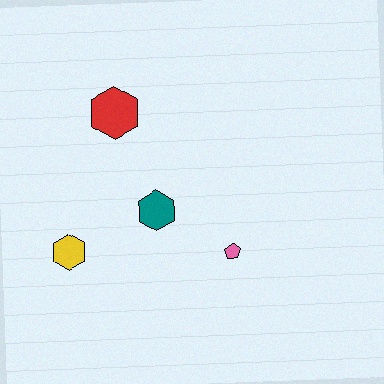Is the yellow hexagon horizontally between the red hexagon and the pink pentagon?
No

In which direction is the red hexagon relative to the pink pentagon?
The red hexagon is above the pink pentagon.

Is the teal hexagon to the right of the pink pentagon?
No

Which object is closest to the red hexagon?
The teal hexagon is closest to the red hexagon.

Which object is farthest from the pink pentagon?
The red hexagon is farthest from the pink pentagon.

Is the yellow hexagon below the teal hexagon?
Yes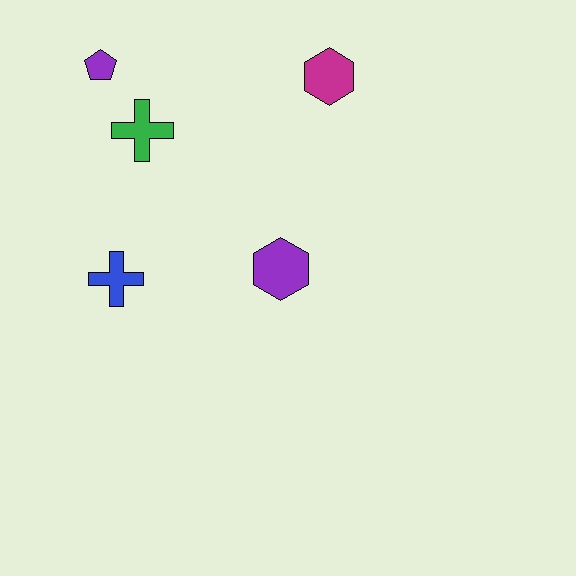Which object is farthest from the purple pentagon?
The purple hexagon is farthest from the purple pentagon.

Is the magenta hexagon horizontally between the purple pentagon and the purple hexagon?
No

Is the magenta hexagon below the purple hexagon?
No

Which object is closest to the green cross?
The purple pentagon is closest to the green cross.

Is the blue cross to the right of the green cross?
No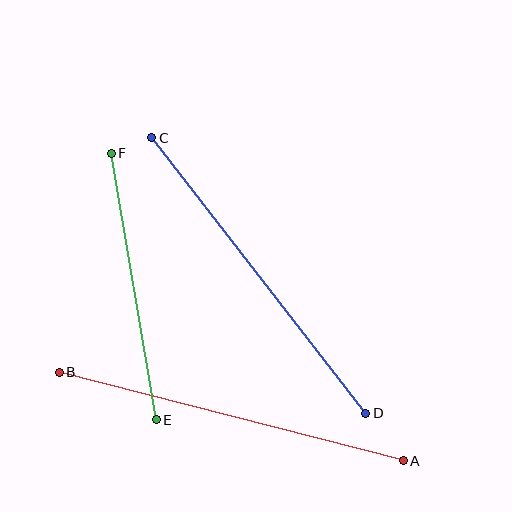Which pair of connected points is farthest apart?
Points A and B are farthest apart.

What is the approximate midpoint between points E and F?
The midpoint is at approximately (134, 286) pixels.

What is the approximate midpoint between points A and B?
The midpoint is at approximately (231, 417) pixels.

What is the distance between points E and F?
The distance is approximately 270 pixels.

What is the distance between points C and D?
The distance is approximately 349 pixels.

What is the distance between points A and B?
The distance is approximately 355 pixels.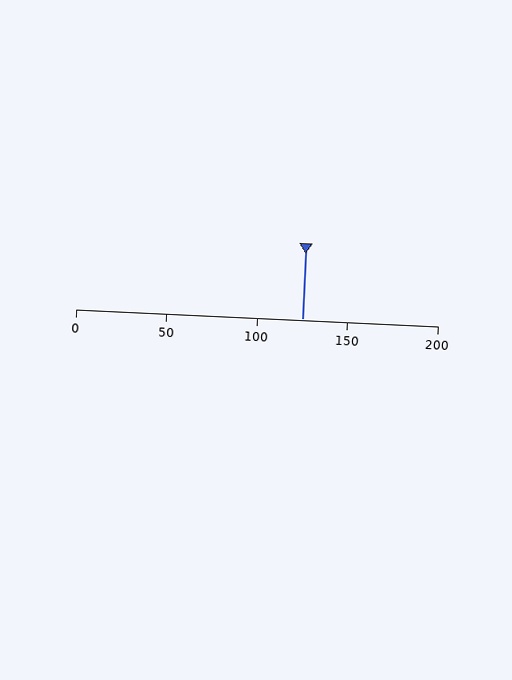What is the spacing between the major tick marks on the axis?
The major ticks are spaced 50 apart.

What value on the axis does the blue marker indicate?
The marker indicates approximately 125.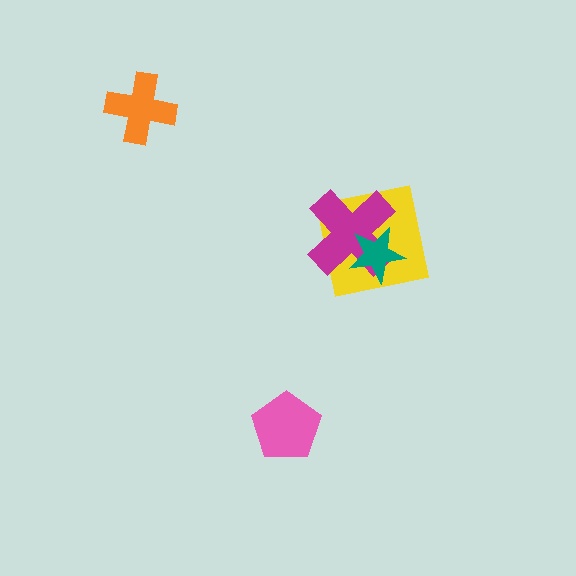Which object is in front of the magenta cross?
The teal star is in front of the magenta cross.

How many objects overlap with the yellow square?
2 objects overlap with the yellow square.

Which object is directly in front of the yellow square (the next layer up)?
The magenta cross is directly in front of the yellow square.